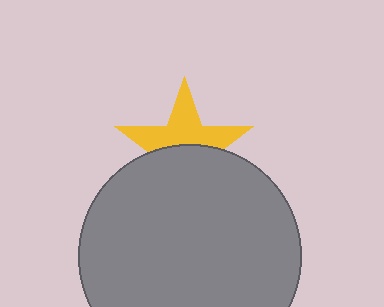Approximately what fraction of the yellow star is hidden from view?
Roughly 49% of the yellow star is hidden behind the gray circle.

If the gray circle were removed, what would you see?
You would see the complete yellow star.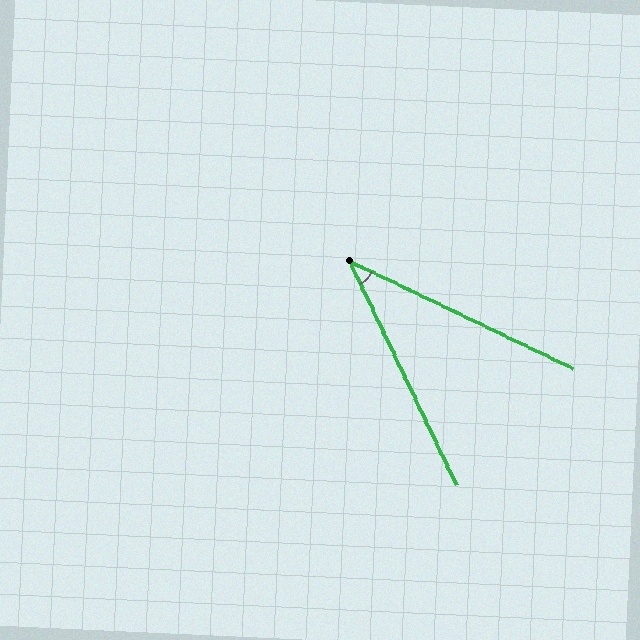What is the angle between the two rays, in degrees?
Approximately 39 degrees.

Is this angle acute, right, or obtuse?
It is acute.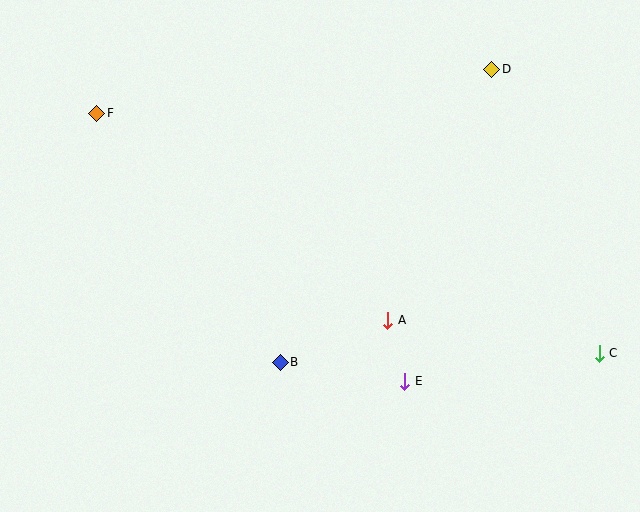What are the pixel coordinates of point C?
Point C is at (599, 353).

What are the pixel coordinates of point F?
Point F is at (97, 113).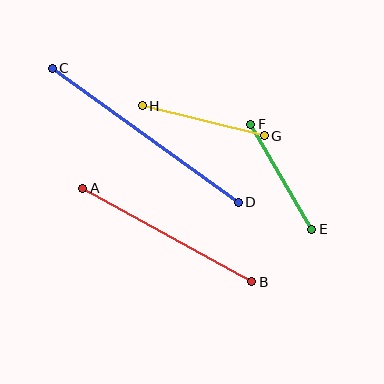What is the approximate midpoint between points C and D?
The midpoint is at approximately (145, 135) pixels.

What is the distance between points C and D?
The distance is approximately 229 pixels.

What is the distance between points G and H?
The distance is approximately 126 pixels.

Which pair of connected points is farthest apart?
Points C and D are farthest apart.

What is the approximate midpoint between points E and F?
The midpoint is at approximately (281, 177) pixels.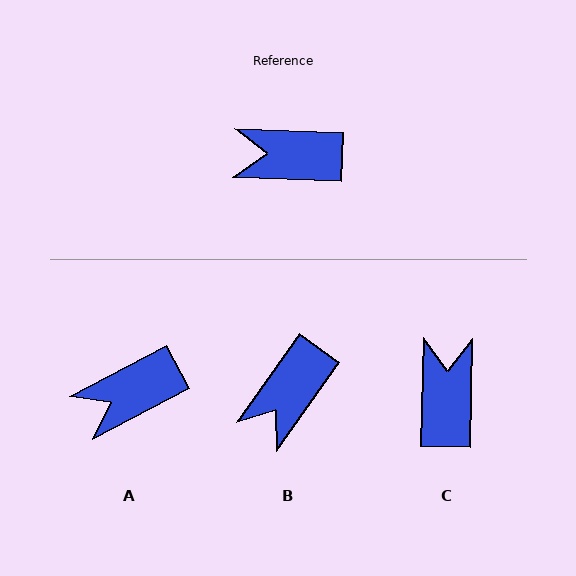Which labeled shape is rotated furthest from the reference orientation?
C, about 89 degrees away.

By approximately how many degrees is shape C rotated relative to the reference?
Approximately 89 degrees clockwise.